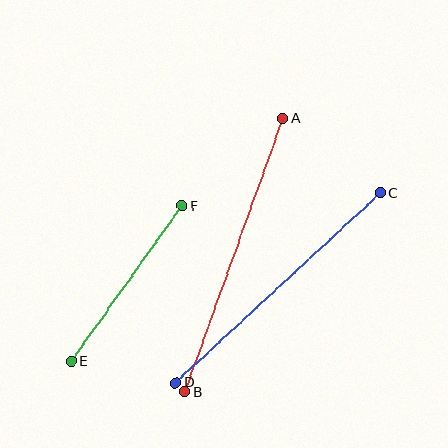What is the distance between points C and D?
The distance is approximately 279 pixels.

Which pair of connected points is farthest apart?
Points A and B are farthest apart.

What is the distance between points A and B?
The distance is approximately 290 pixels.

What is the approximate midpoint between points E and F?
The midpoint is at approximately (127, 284) pixels.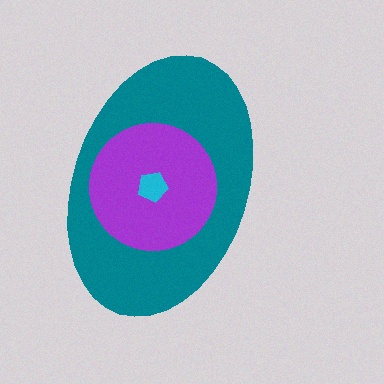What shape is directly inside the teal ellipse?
The purple circle.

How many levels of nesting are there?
3.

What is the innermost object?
The cyan pentagon.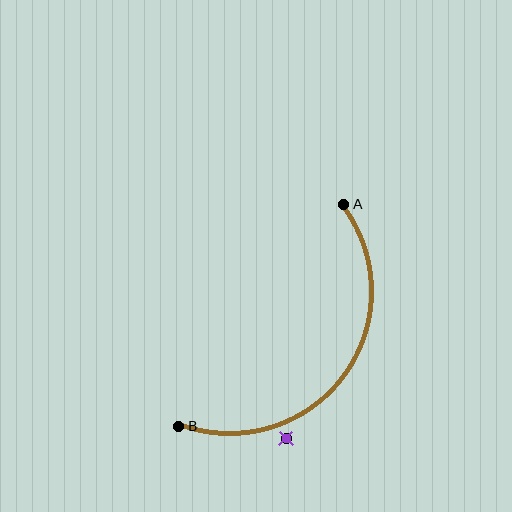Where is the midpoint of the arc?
The arc midpoint is the point on the curve farthest from the straight line joining A and B. It sits below and to the right of that line.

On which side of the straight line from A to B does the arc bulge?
The arc bulges below and to the right of the straight line connecting A and B.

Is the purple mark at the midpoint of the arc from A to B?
No — the purple mark does not lie on the arc at all. It sits slightly outside the curve.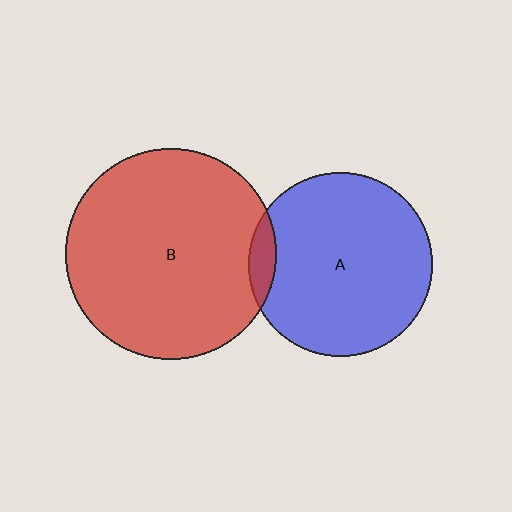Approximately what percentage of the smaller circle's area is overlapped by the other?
Approximately 5%.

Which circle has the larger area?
Circle B (red).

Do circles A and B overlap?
Yes.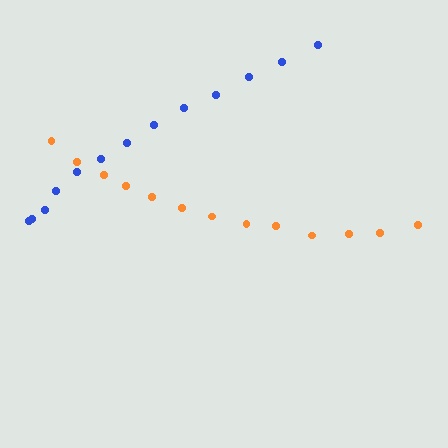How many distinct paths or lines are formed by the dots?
There are 2 distinct paths.